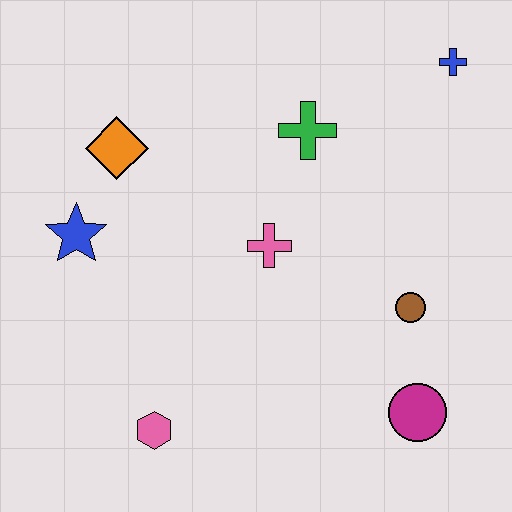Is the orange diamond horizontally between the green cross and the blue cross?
No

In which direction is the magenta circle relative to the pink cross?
The magenta circle is below the pink cross.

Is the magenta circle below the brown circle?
Yes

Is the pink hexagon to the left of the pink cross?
Yes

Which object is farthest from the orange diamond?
The magenta circle is farthest from the orange diamond.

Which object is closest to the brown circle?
The magenta circle is closest to the brown circle.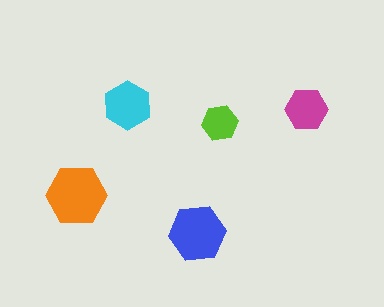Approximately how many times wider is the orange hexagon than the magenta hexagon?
About 1.5 times wider.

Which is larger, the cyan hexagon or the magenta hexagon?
The cyan one.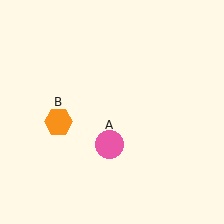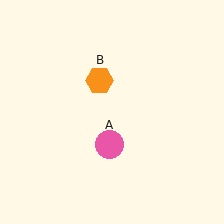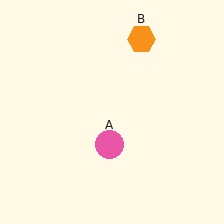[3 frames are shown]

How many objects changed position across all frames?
1 object changed position: orange hexagon (object B).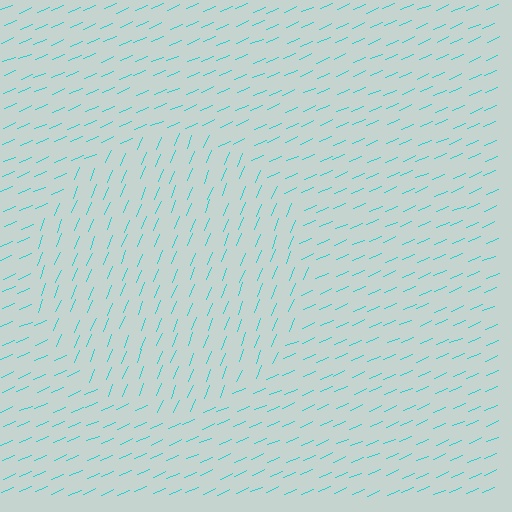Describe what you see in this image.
The image is filled with small cyan line segments. A circle region in the image has lines oriented differently from the surrounding lines, creating a visible texture boundary.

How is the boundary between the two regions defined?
The boundary is defined purely by a change in line orientation (approximately 45 degrees difference). All lines are the same color and thickness.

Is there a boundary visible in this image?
Yes, there is a texture boundary formed by a change in line orientation.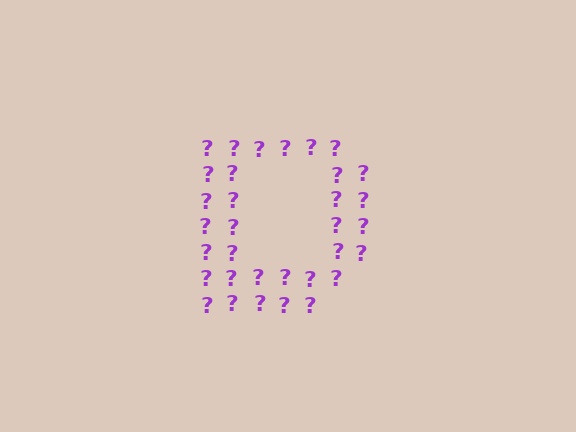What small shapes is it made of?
It is made of small question marks.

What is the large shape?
The large shape is the letter D.